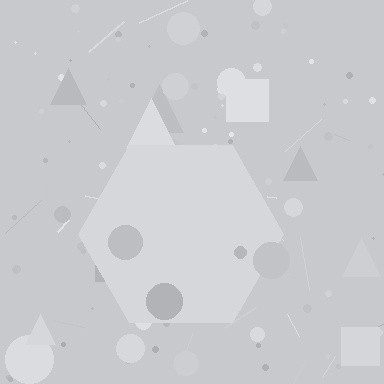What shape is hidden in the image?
A hexagon is hidden in the image.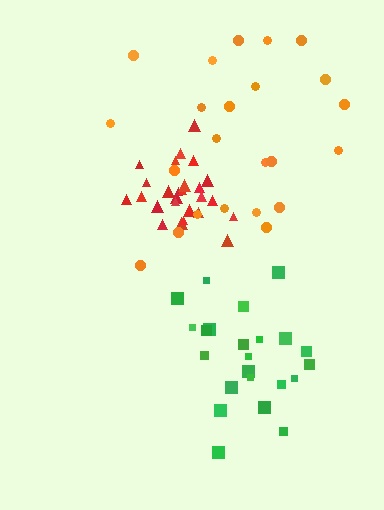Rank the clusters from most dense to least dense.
red, green, orange.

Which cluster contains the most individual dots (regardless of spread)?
Red (26).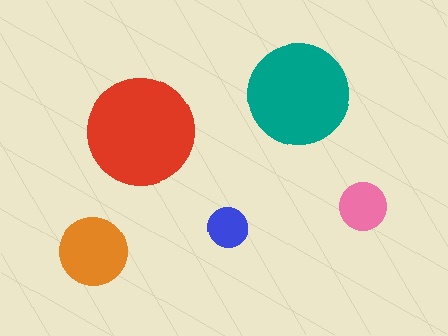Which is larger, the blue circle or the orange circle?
The orange one.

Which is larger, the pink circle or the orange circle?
The orange one.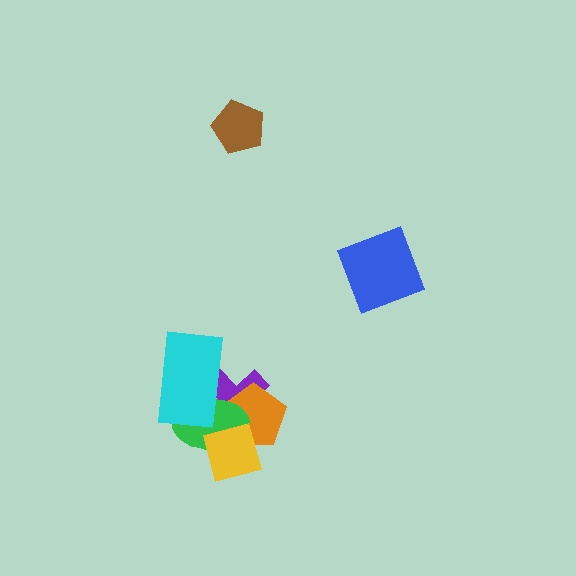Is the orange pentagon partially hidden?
Yes, it is partially covered by another shape.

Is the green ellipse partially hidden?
Yes, it is partially covered by another shape.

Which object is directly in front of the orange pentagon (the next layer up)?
The green ellipse is directly in front of the orange pentagon.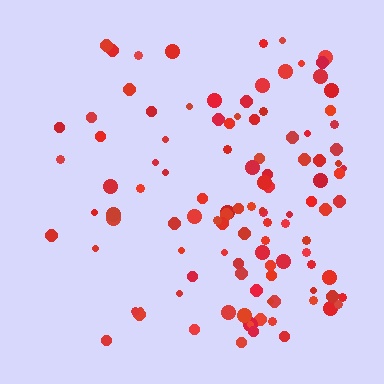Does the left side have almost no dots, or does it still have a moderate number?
Still a moderate number, just noticeably fewer than the right.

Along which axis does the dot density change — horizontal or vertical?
Horizontal.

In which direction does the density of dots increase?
From left to right, with the right side densest.